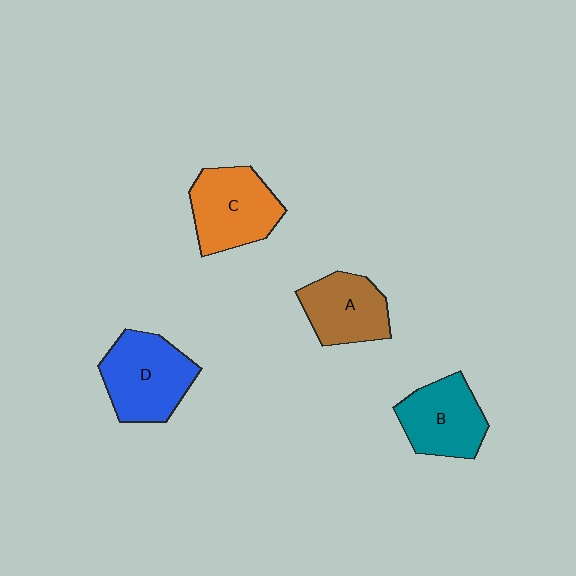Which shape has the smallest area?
Shape A (brown).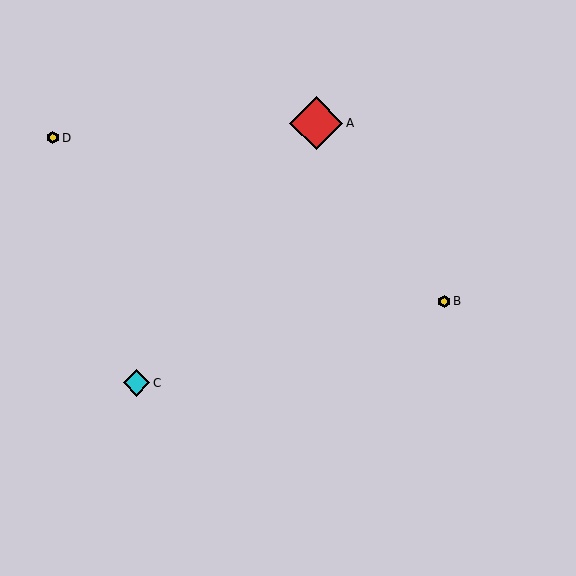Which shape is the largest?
The red diamond (labeled A) is the largest.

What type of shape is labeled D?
Shape D is a yellow hexagon.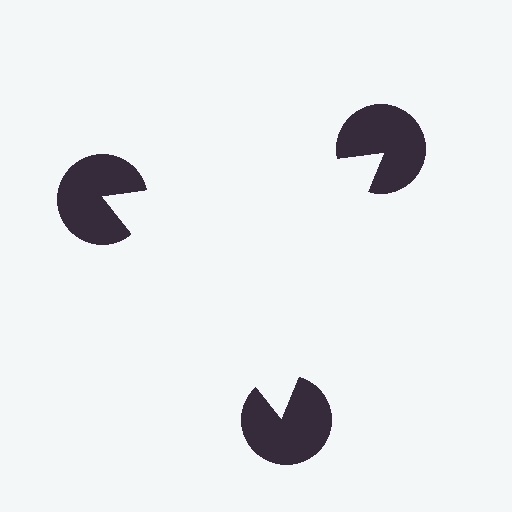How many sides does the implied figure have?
3 sides.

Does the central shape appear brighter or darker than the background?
It typically appears slightly brighter than the background, even though no actual brightness change is drawn.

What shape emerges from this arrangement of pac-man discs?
An illusory triangle — its edges are inferred from the aligned wedge cuts in the pac-man discs, not physically drawn.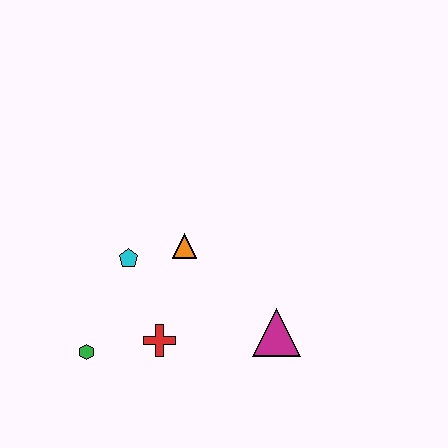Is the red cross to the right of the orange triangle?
No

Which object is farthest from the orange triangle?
The green hexagon is farthest from the orange triangle.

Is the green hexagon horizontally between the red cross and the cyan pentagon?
No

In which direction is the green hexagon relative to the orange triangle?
The green hexagon is below the orange triangle.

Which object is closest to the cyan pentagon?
The orange triangle is closest to the cyan pentagon.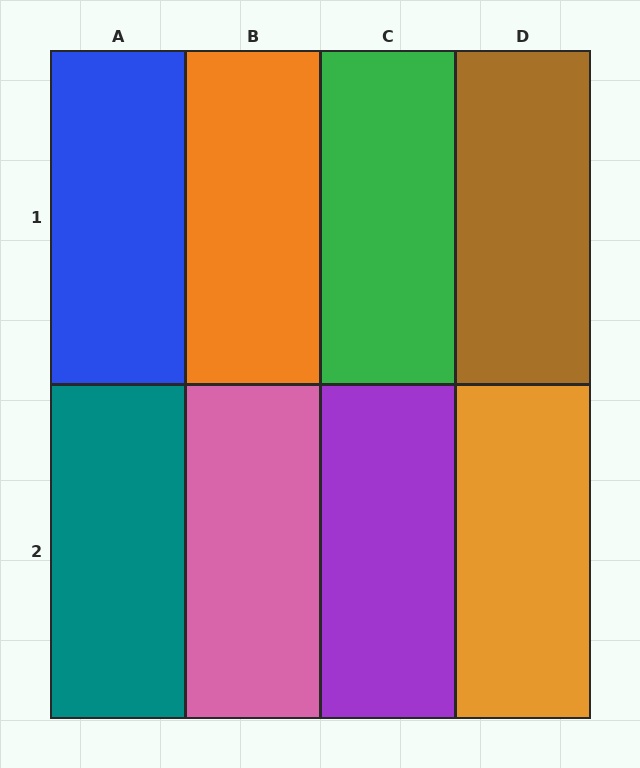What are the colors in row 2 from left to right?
Teal, pink, purple, orange.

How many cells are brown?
1 cell is brown.